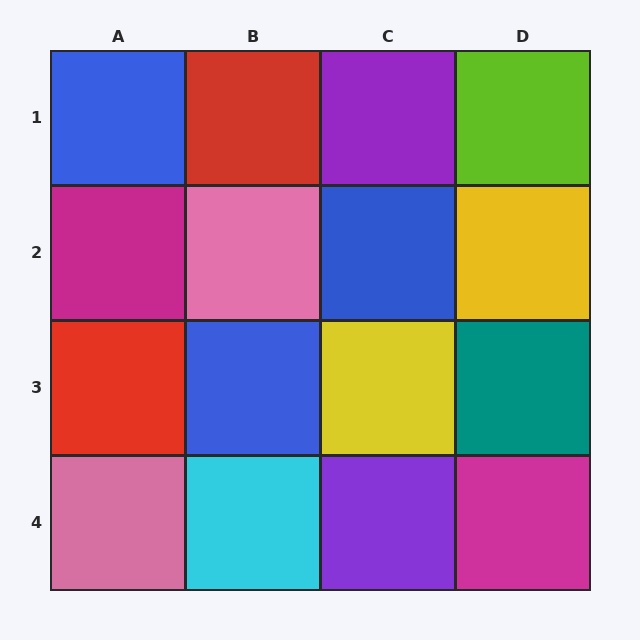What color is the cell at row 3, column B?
Blue.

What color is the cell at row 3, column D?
Teal.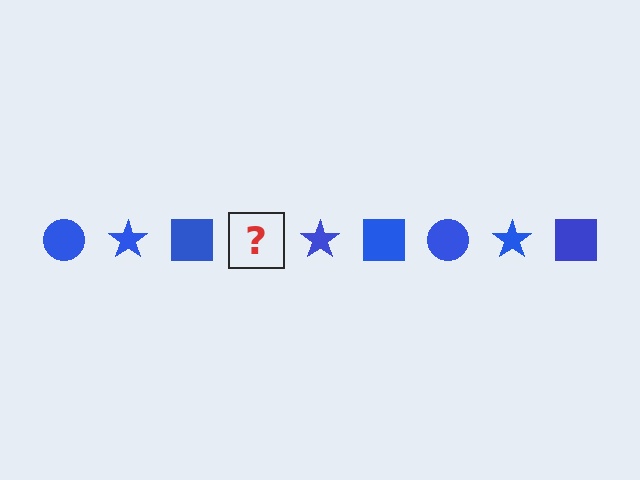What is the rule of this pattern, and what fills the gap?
The rule is that the pattern cycles through circle, star, square shapes in blue. The gap should be filled with a blue circle.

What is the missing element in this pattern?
The missing element is a blue circle.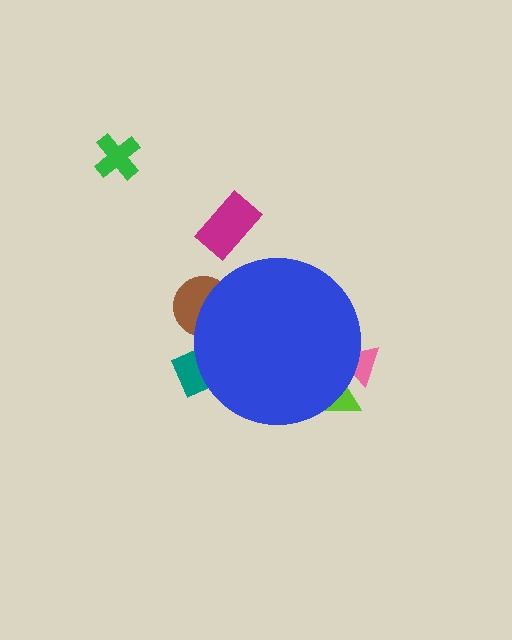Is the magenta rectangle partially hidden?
No, the magenta rectangle is fully visible.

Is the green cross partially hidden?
No, the green cross is fully visible.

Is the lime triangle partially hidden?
Yes, the lime triangle is partially hidden behind the blue circle.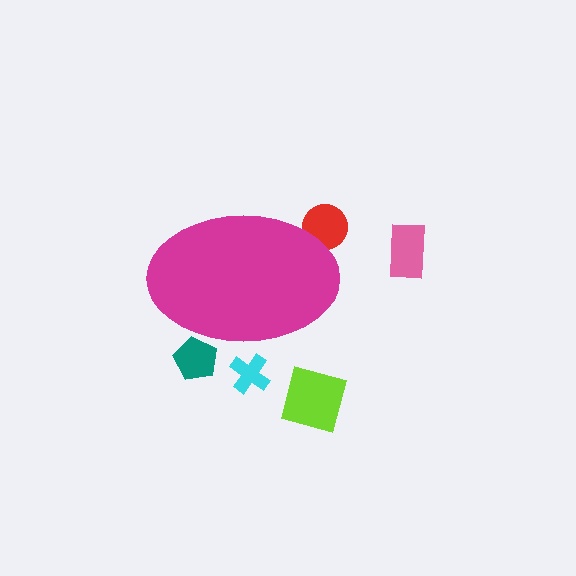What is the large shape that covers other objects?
A magenta ellipse.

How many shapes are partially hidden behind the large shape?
3 shapes are partially hidden.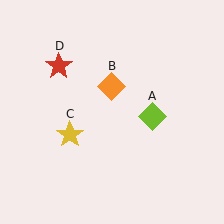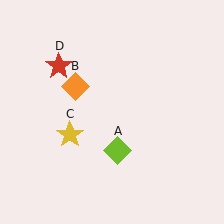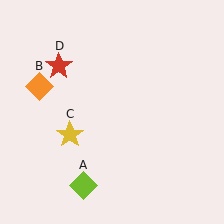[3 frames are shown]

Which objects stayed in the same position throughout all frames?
Yellow star (object C) and red star (object D) remained stationary.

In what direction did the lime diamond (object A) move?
The lime diamond (object A) moved down and to the left.